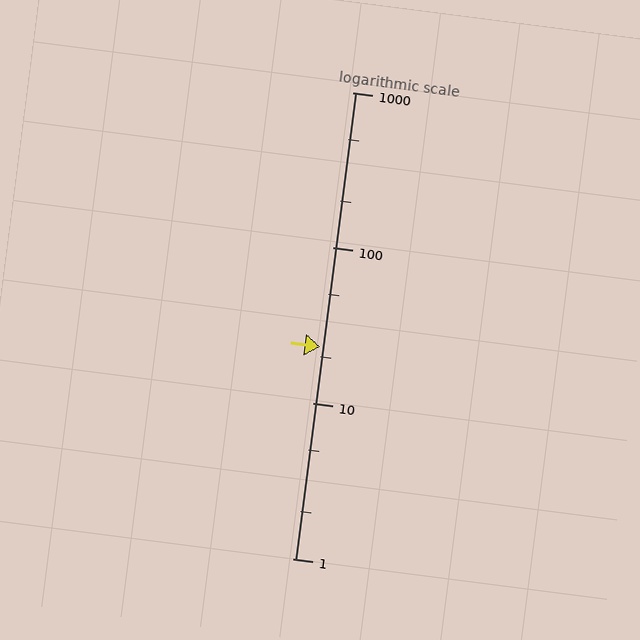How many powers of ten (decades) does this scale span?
The scale spans 3 decades, from 1 to 1000.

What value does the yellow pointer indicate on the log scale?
The pointer indicates approximately 23.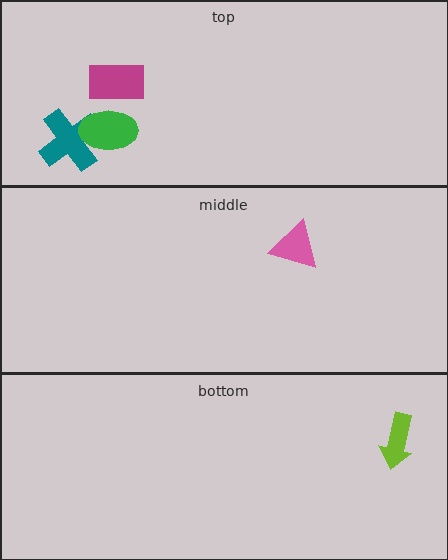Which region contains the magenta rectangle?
The top region.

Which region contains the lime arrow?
The bottom region.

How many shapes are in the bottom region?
1.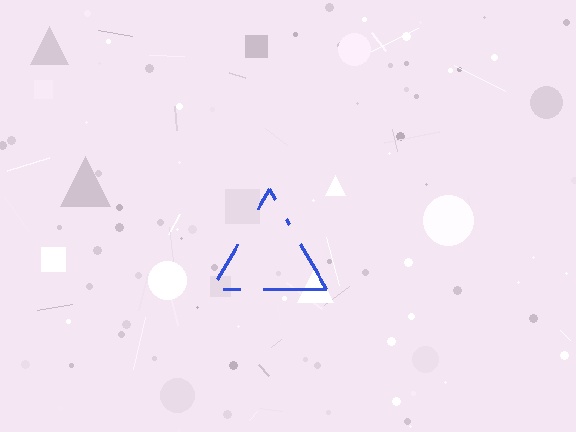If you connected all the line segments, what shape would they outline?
They would outline a triangle.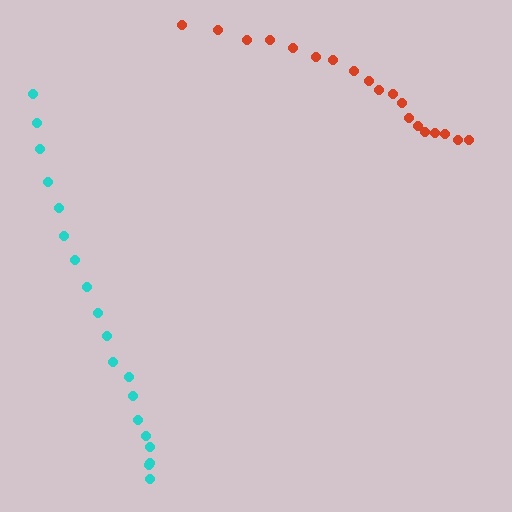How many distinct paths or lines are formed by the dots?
There are 2 distinct paths.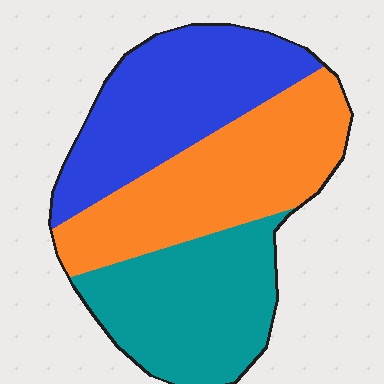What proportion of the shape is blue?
Blue covers 33% of the shape.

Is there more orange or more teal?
Orange.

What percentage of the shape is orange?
Orange covers roughly 35% of the shape.